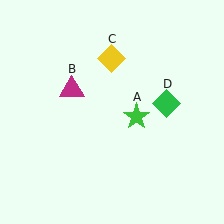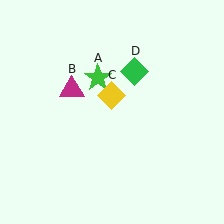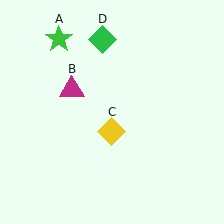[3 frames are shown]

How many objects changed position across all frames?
3 objects changed position: green star (object A), yellow diamond (object C), green diamond (object D).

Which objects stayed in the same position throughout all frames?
Magenta triangle (object B) remained stationary.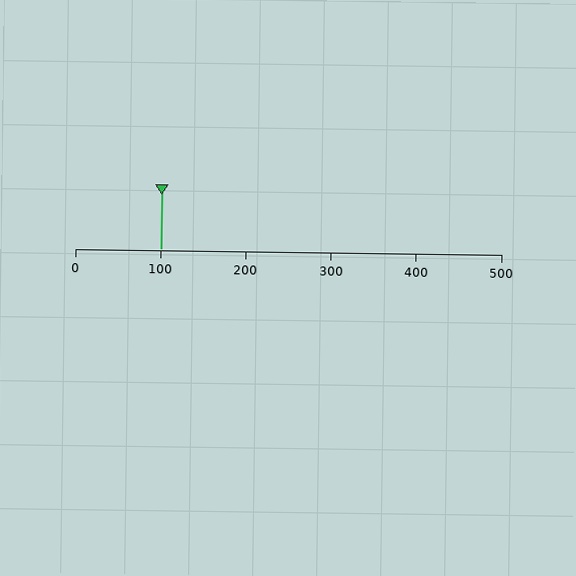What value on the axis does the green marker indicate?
The marker indicates approximately 100.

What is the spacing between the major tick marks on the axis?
The major ticks are spaced 100 apart.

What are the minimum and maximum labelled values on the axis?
The axis runs from 0 to 500.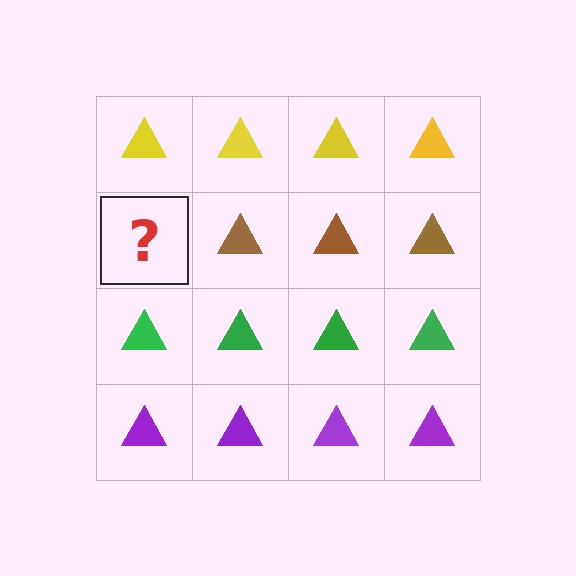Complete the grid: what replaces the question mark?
The question mark should be replaced with a brown triangle.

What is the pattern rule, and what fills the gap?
The rule is that each row has a consistent color. The gap should be filled with a brown triangle.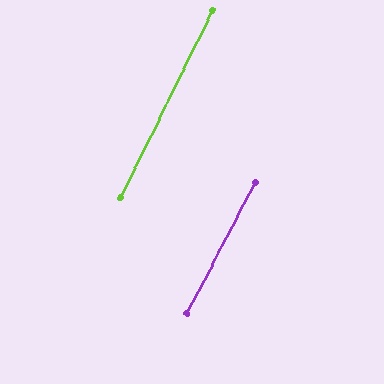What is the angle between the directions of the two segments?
Approximately 2 degrees.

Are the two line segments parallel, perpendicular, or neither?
Parallel — their directions differ by only 1.8°.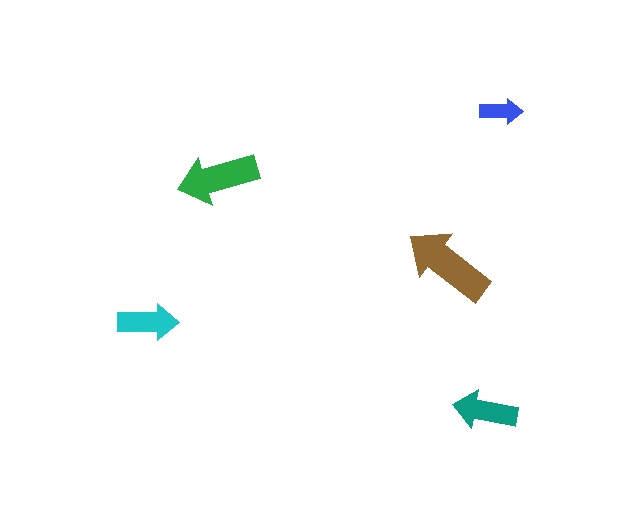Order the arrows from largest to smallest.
the brown one, the green one, the teal one, the cyan one, the blue one.